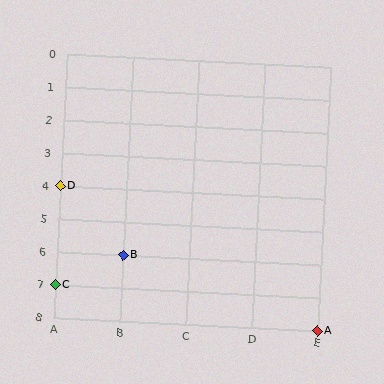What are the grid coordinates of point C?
Point C is at grid coordinates (A, 7).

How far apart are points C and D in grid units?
Points C and D are 3 rows apart.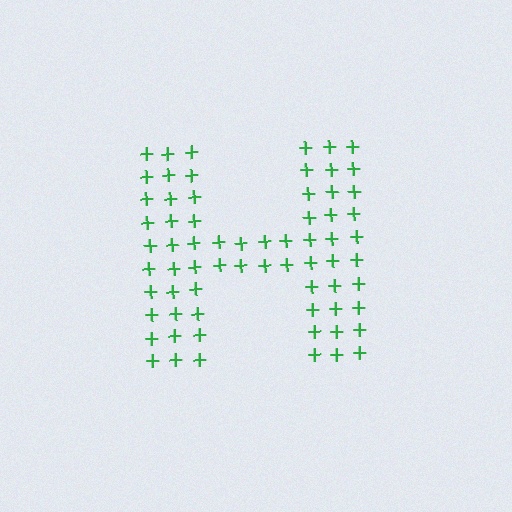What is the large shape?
The large shape is the letter H.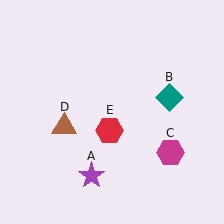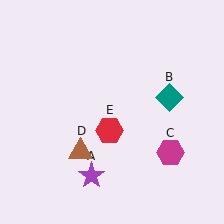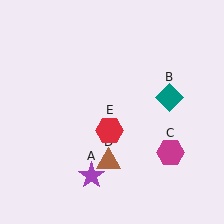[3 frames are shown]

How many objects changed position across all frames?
1 object changed position: brown triangle (object D).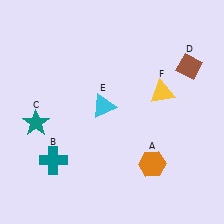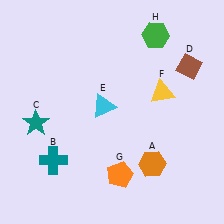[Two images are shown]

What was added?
An orange pentagon (G), a green hexagon (H) were added in Image 2.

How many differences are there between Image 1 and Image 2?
There are 2 differences between the two images.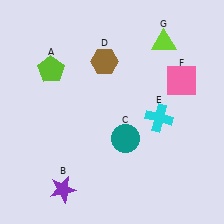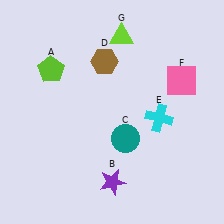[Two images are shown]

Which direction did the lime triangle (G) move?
The lime triangle (G) moved left.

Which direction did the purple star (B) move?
The purple star (B) moved right.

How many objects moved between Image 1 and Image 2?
2 objects moved between the two images.